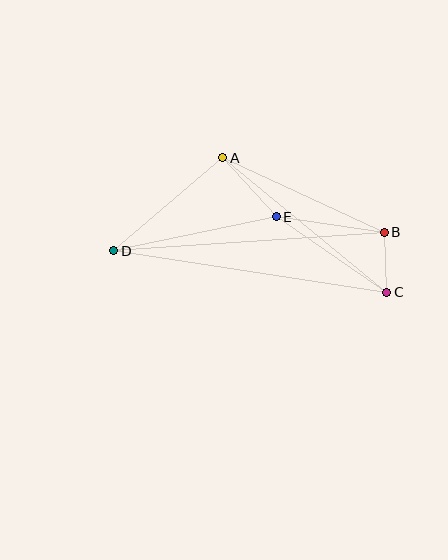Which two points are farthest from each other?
Points C and D are farthest from each other.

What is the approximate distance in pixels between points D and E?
The distance between D and E is approximately 166 pixels.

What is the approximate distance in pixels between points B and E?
The distance between B and E is approximately 109 pixels.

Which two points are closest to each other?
Points B and C are closest to each other.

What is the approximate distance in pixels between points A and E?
The distance between A and E is approximately 80 pixels.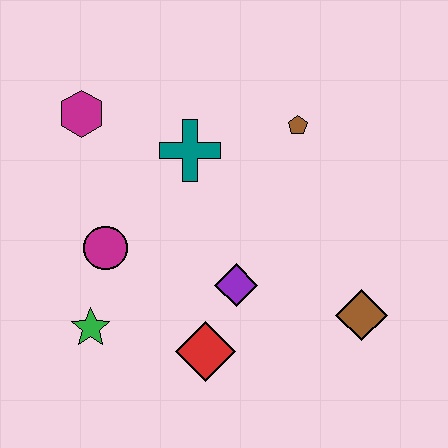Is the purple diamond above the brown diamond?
Yes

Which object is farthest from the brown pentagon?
The green star is farthest from the brown pentagon.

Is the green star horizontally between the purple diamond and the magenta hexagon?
Yes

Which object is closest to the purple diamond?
The red diamond is closest to the purple diamond.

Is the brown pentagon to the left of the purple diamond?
No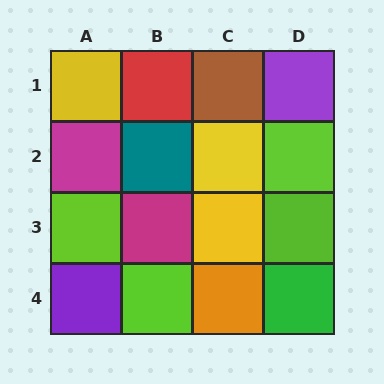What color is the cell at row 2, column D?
Lime.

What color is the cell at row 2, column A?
Magenta.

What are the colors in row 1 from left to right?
Yellow, red, brown, purple.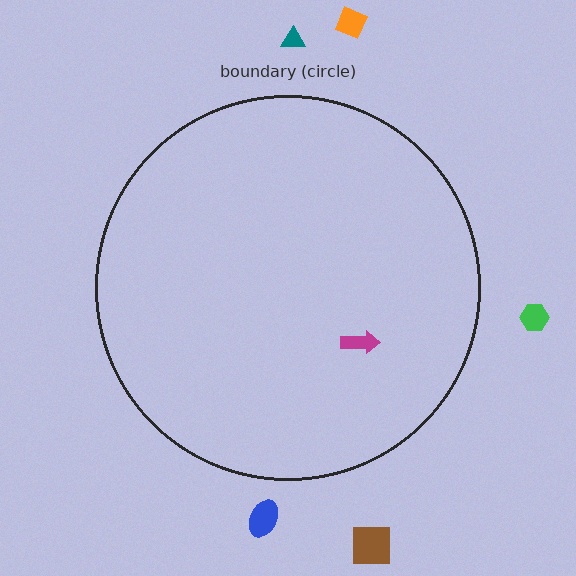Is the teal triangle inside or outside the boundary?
Outside.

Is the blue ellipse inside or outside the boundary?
Outside.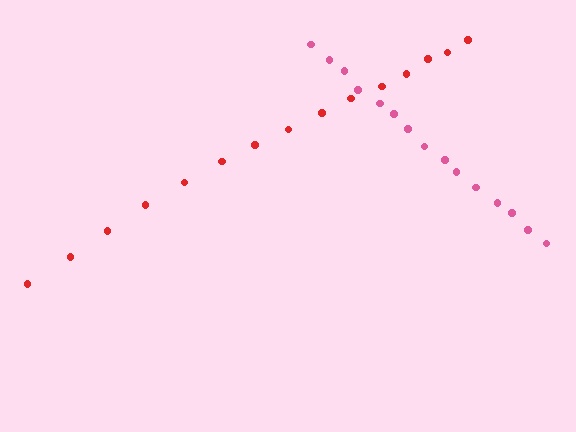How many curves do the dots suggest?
There are 2 distinct paths.